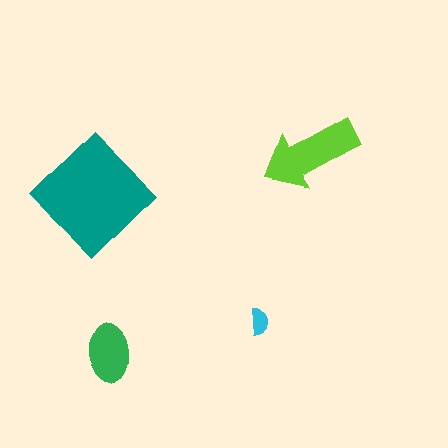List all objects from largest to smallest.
The teal diamond, the lime arrow, the green ellipse, the cyan semicircle.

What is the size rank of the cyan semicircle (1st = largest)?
4th.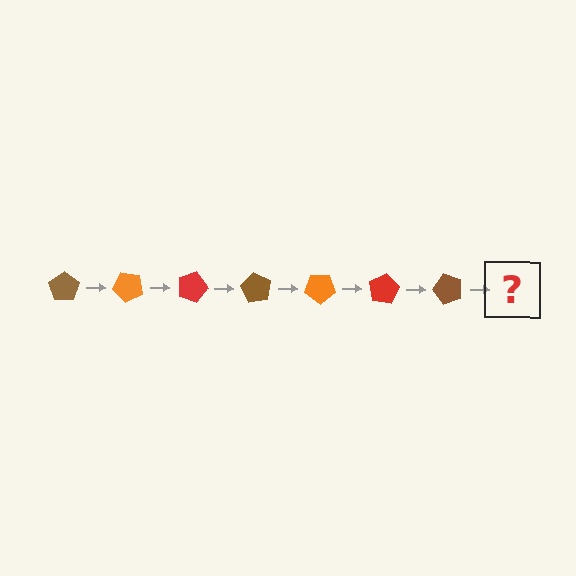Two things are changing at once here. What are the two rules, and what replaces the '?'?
The two rules are that it rotates 45 degrees each step and the color cycles through brown, orange, and red. The '?' should be an orange pentagon, rotated 315 degrees from the start.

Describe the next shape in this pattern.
It should be an orange pentagon, rotated 315 degrees from the start.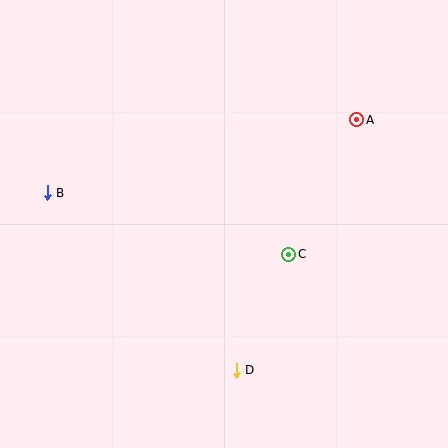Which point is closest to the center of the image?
Point C at (289, 254) is closest to the center.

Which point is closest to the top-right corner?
Point A is closest to the top-right corner.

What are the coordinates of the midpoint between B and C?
The midpoint between B and C is at (168, 223).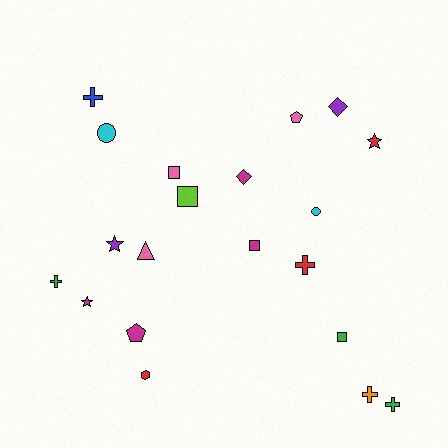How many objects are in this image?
There are 20 objects.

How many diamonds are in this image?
There are 2 diamonds.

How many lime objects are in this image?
There is 1 lime object.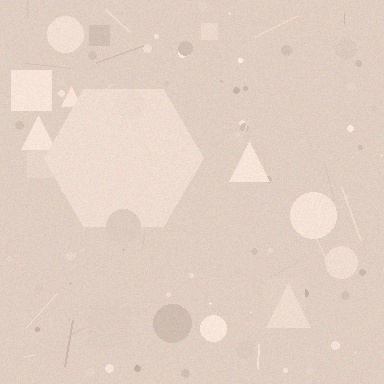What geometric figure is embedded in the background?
A hexagon is embedded in the background.